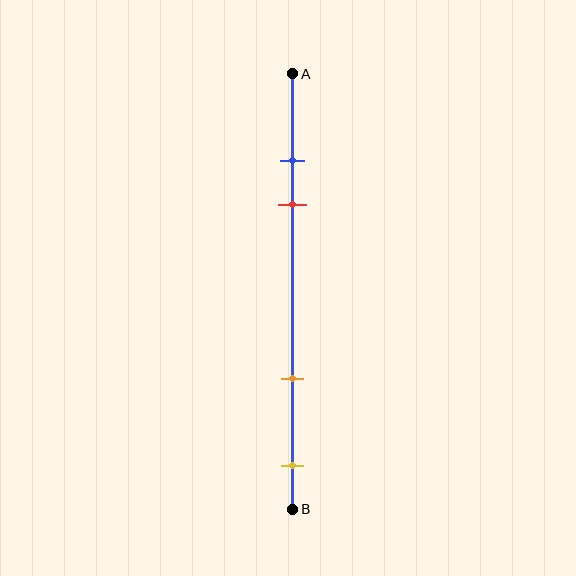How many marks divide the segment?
There are 4 marks dividing the segment.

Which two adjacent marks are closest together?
The blue and red marks are the closest adjacent pair.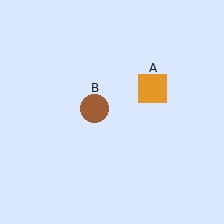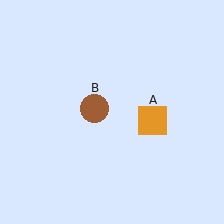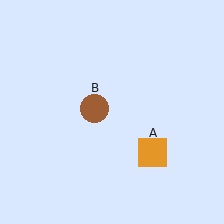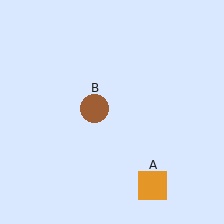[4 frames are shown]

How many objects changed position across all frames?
1 object changed position: orange square (object A).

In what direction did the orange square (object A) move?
The orange square (object A) moved down.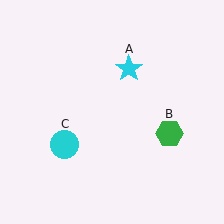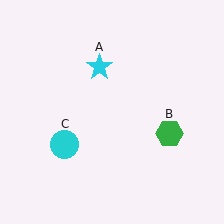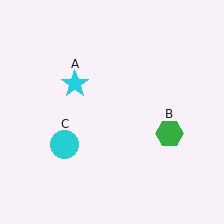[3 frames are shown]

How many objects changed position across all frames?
1 object changed position: cyan star (object A).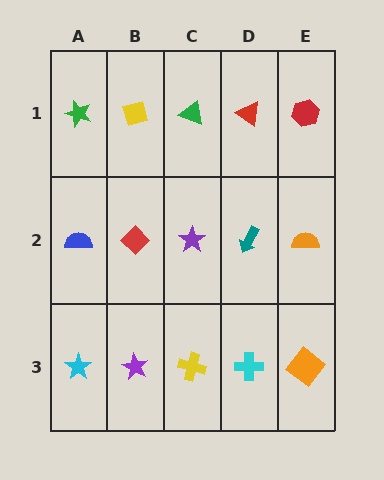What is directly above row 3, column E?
An orange semicircle.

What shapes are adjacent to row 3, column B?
A red diamond (row 2, column B), a cyan star (row 3, column A), a yellow cross (row 3, column C).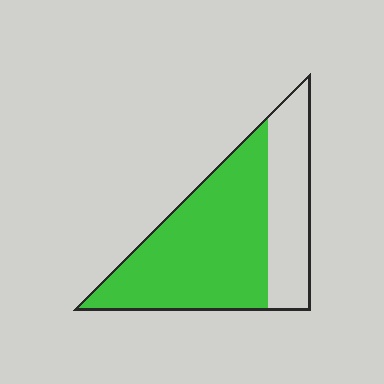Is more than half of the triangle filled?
Yes.